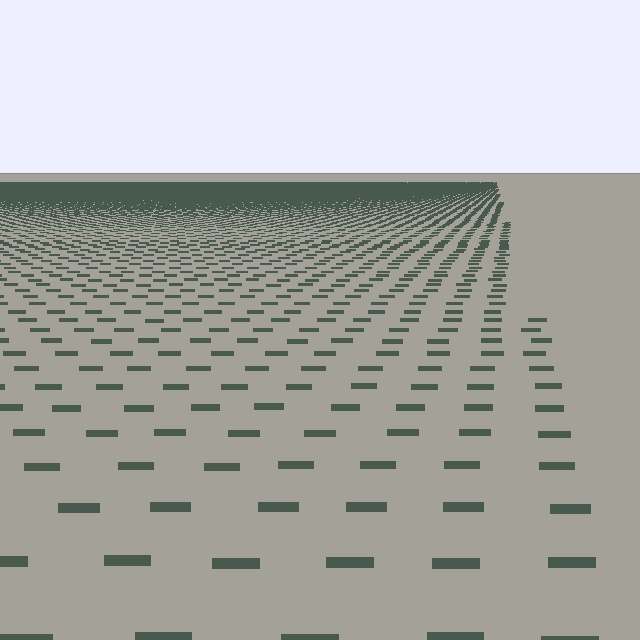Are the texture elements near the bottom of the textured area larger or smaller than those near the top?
Larger. Near the bottom, elements are closer to the viewer and appear at a bigger on-screen size.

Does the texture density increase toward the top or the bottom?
Density increases toward the top.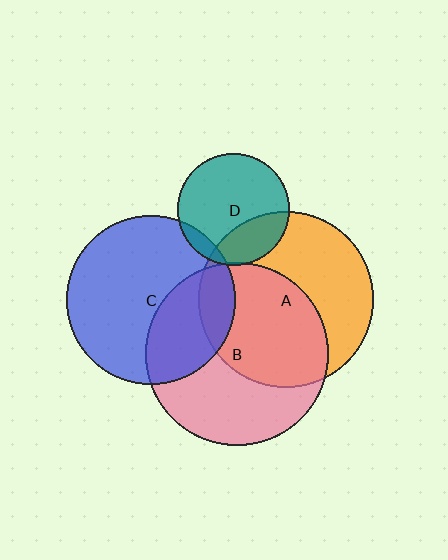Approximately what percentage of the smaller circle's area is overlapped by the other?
Approximately 50%.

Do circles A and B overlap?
Yes.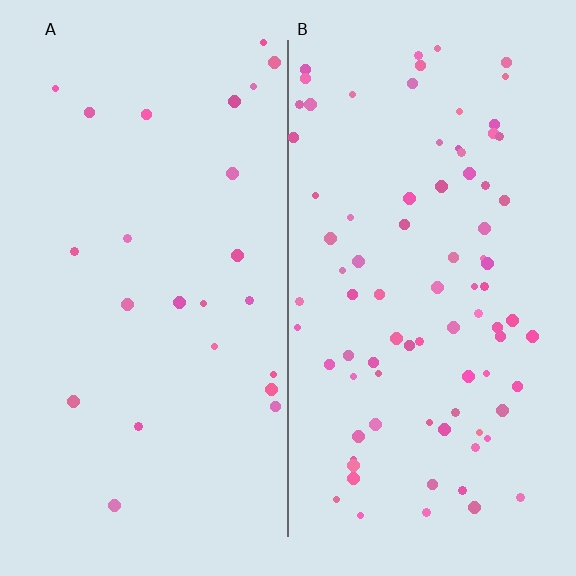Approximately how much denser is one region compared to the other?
Approximately 3.5× — region B over region A.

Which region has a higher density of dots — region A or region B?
B (the right).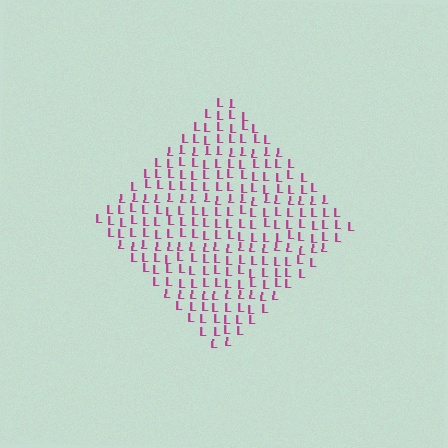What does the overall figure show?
The overall figure shows a diamond.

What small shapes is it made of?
It is made of small letter L's.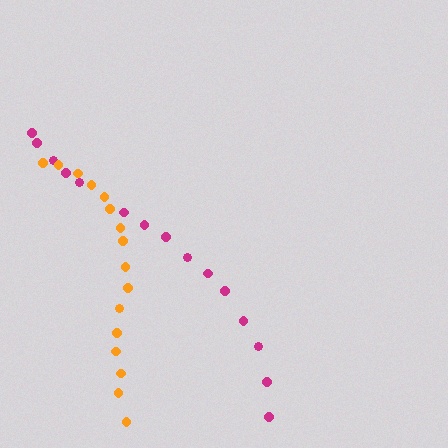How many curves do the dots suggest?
There are 2 distinct paths.